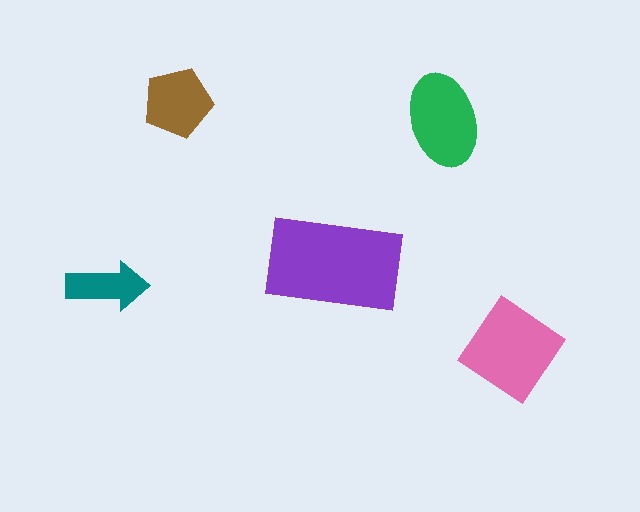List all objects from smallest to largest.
The teal arrow, the brown pentagon, the green ellipse, the pink diamond, the purple rectangle.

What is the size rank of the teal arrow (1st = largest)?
5th.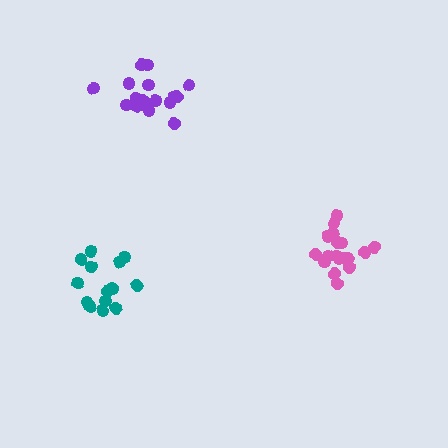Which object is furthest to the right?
The pink cluster is rightmost.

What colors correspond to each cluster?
The clusters are colored: pink, teal, purple.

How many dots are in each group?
Group 1: 19 dots, Group 2: 15 dots, Group 3: 20 dots (54 total).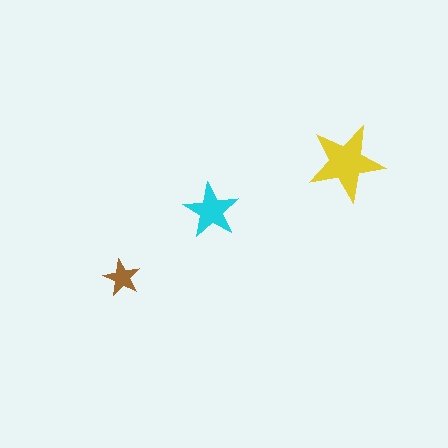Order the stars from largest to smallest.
the yellow one, the cyan one, the brown one.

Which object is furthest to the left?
The brown star is leftmost.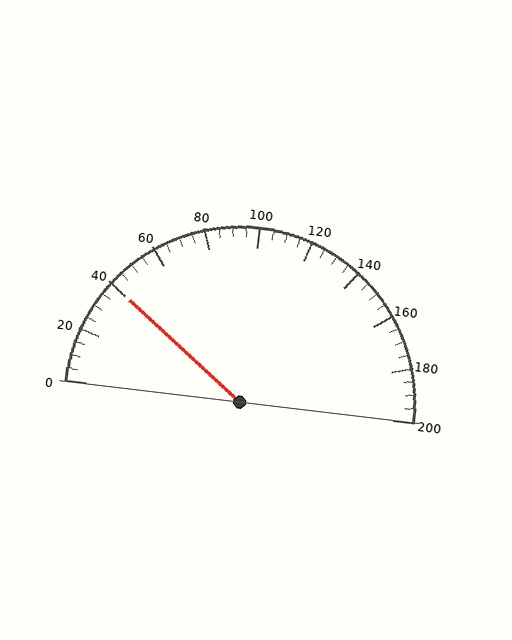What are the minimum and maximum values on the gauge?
The gauge ranges from 0 to 200.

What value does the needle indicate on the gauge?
The needle indicates approximately 40.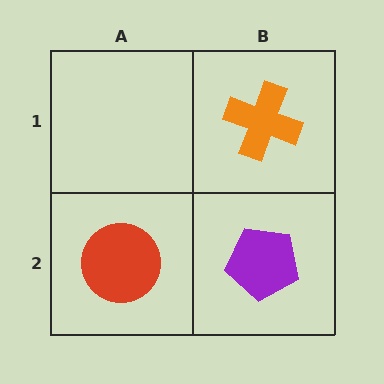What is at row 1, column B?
An orange cross.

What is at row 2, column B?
A purple pentagon.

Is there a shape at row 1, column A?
No, that cell is empty.